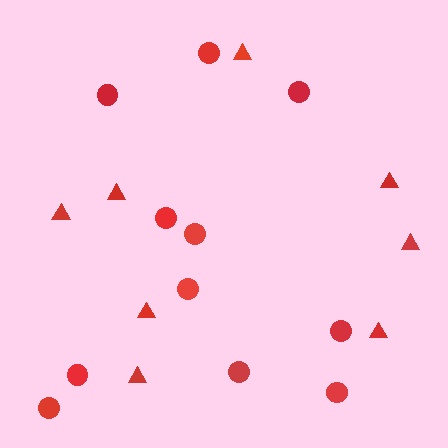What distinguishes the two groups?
There are 2 groups: one group of triangles (8) and one group of circles (11).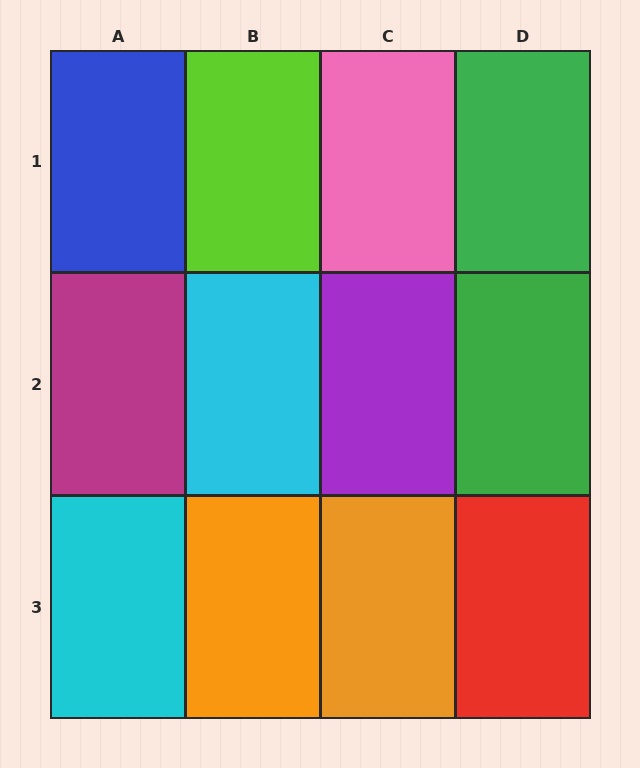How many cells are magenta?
1 cell is magenta.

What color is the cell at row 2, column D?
Green.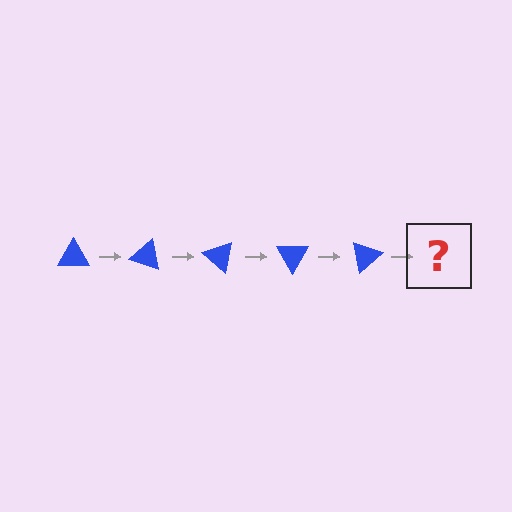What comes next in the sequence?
The next element should be a blue triangle rotated 100 degrees.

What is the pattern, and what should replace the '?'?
The pattern is that the triangle rotates 20 degrees each step. The '?' should be a blue triangle rotated 100 degrees.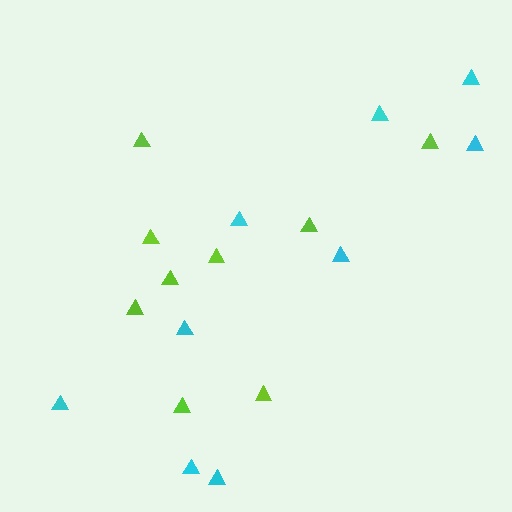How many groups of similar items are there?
There are 2 groups: one group of cyan triangles (9) and one group of lime triangles (9).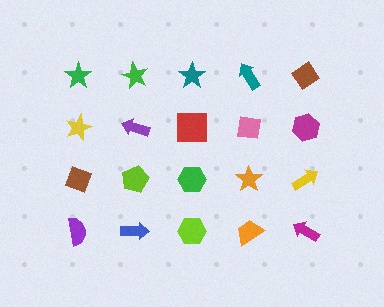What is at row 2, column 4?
A pink square.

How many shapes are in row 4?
5 shapes.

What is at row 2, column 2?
A purple arrow.